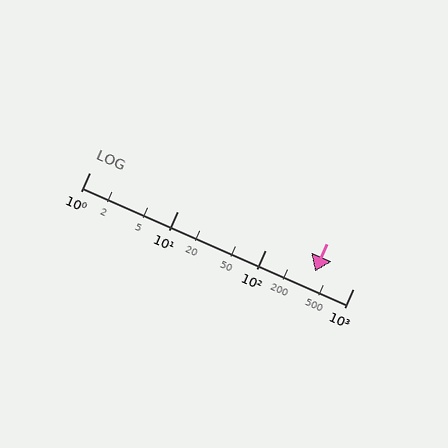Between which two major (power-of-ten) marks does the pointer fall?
The pointer is between 100 and 1000.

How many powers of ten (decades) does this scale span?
The scale spans 3 decades, from 1 to 1000.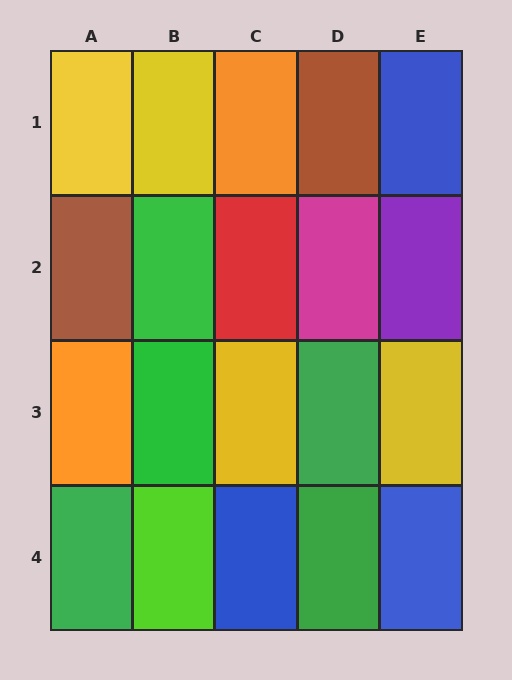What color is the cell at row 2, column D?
Magenta.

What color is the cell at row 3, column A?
Orange.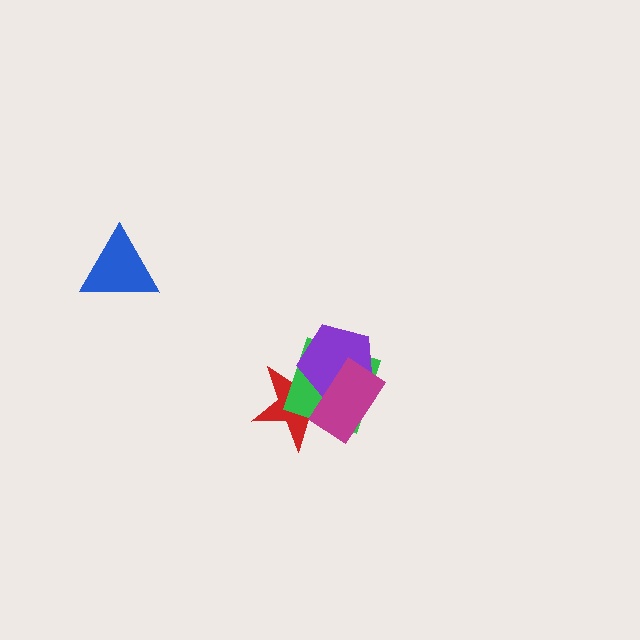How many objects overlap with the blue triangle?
0 objects overlap with the blue triangle.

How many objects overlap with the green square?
3 objects overlap with the green square.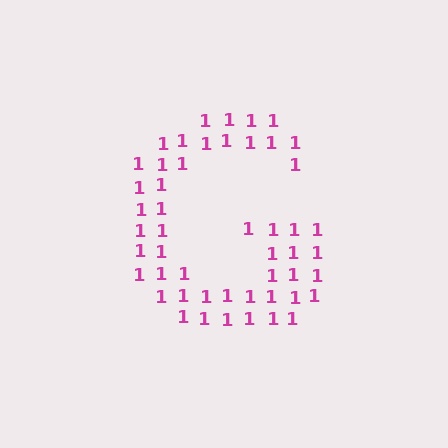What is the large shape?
The large shape is the letter G.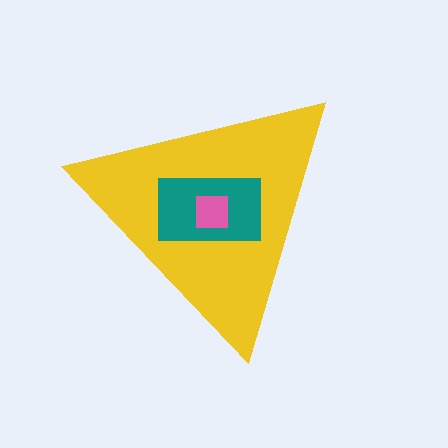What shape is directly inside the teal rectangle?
The pink square.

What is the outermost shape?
The yellow triangle.